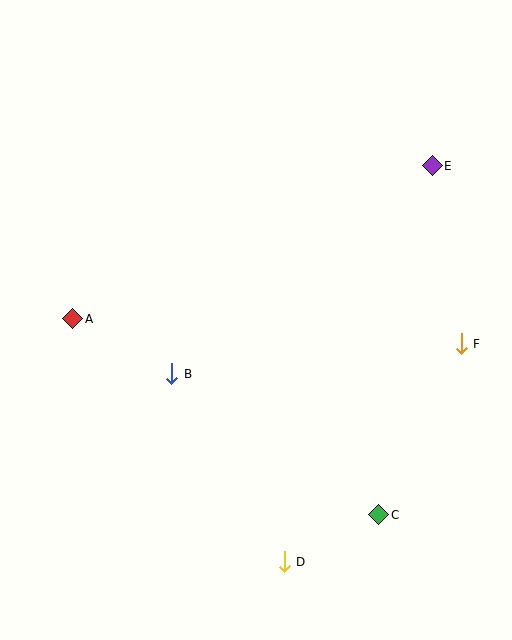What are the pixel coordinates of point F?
Point F is at (461, 344).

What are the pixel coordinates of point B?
Point B is at (172, 374).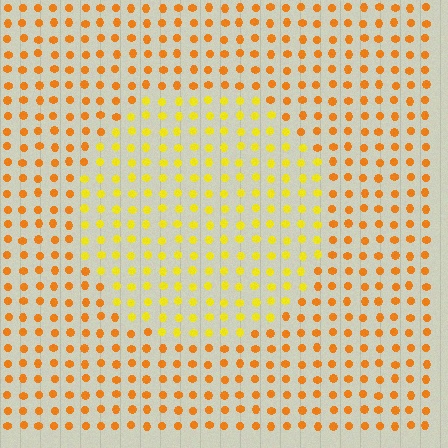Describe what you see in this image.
The image is filled with small orange elements in a uniform arrangement. A circle-shaped region is visible where the elements are tinted to a slightly different hue, forming a subtle color boundary.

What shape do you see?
I see a circle.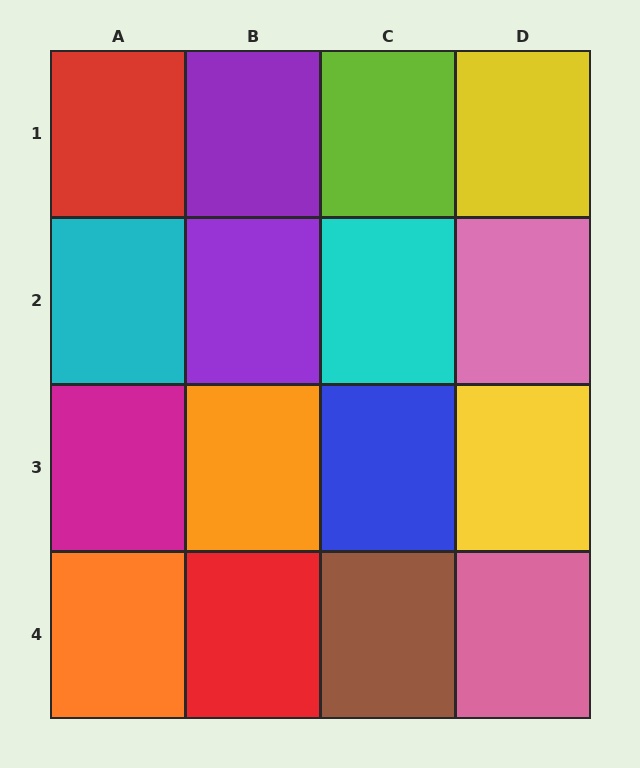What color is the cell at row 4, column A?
Orange.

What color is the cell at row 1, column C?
Lime.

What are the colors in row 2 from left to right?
Cyan, purple, cyan, pink.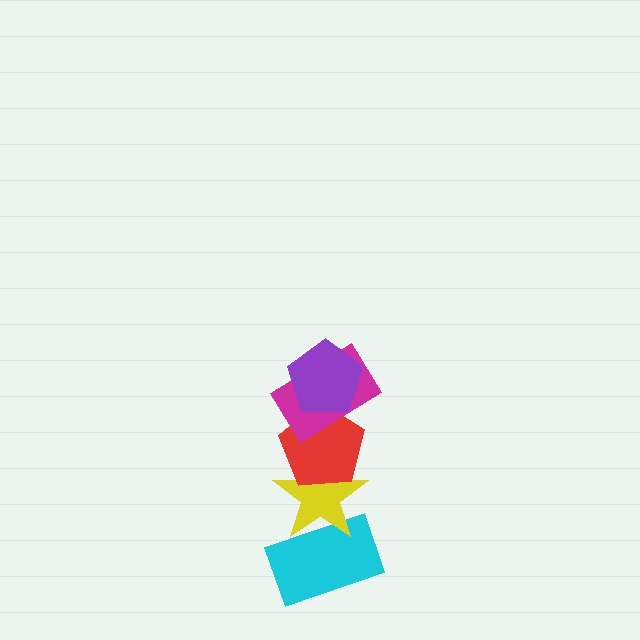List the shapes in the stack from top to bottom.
From top to bottom: the purple pentagon, the magenta rectangle, the red pentagon, the yellow star, the cyan rectangle.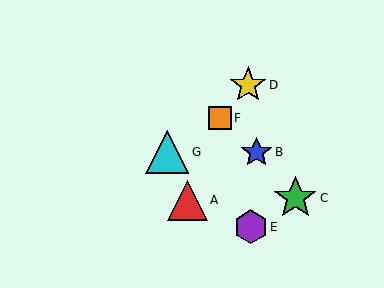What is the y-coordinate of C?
Object C is at y≈198.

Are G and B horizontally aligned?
Yes, both are at y≈152.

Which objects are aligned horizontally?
Objects B, G are aligned horizontally.